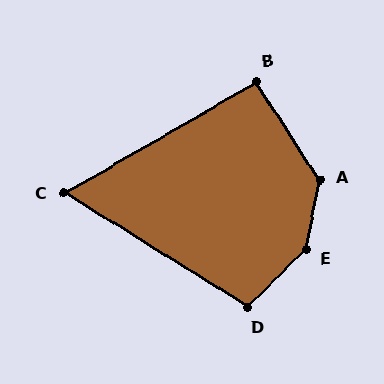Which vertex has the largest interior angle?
E, at approximately 145 degrees.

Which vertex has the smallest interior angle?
C, at approximately 62 degrees.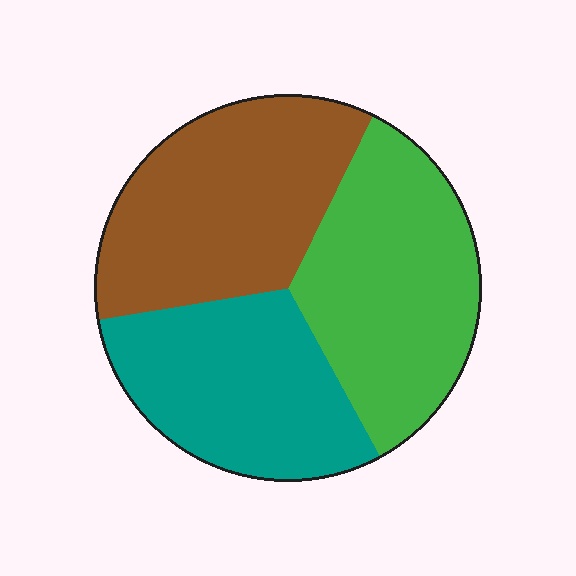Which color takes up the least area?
Teal, at roughly 30%.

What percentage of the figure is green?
Green covers about 35% of the figure.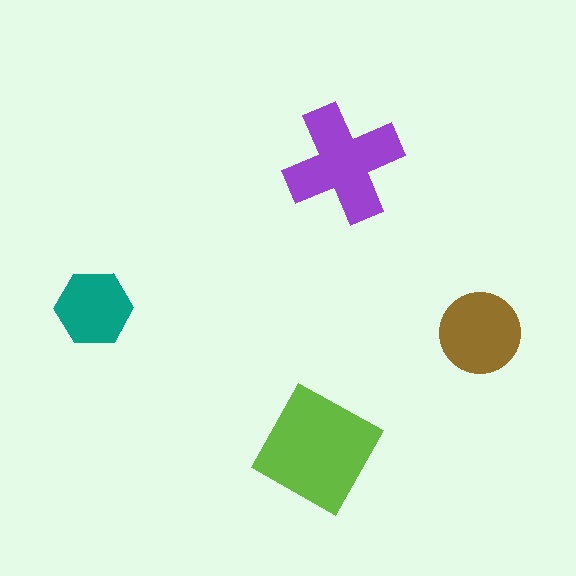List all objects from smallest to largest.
The teal hexagon, the brown circle, the purple cross, the lime square.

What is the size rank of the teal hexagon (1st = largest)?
4th.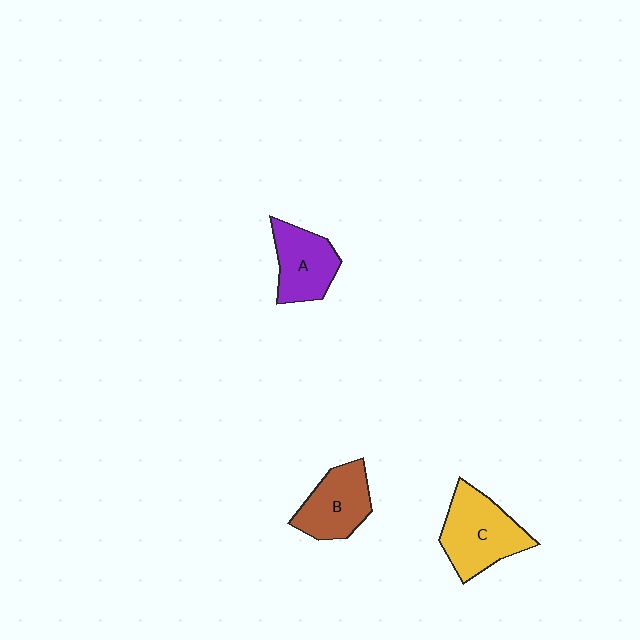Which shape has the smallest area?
Shape A (purple).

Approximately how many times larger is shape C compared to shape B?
Approximately 1.3 times.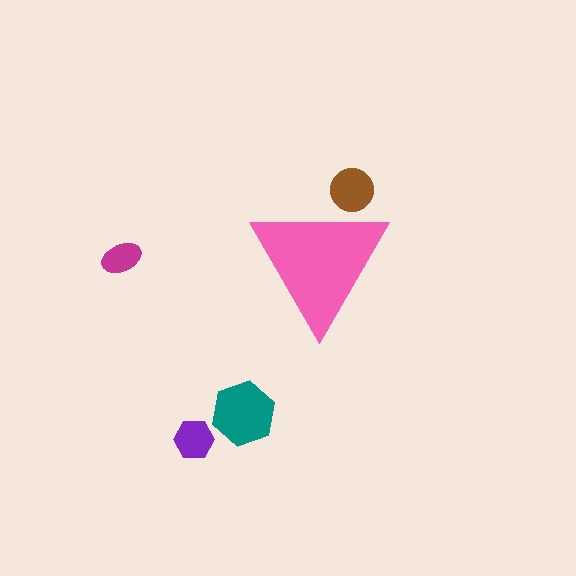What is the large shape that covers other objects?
A pink triangle.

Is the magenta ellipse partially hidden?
No, the magenta ellipse is fully visible.